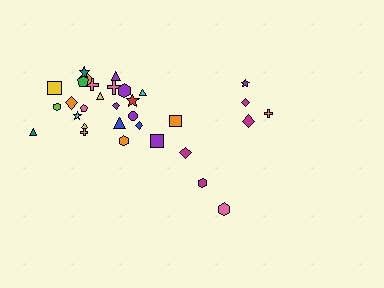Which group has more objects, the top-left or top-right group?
The top-left group.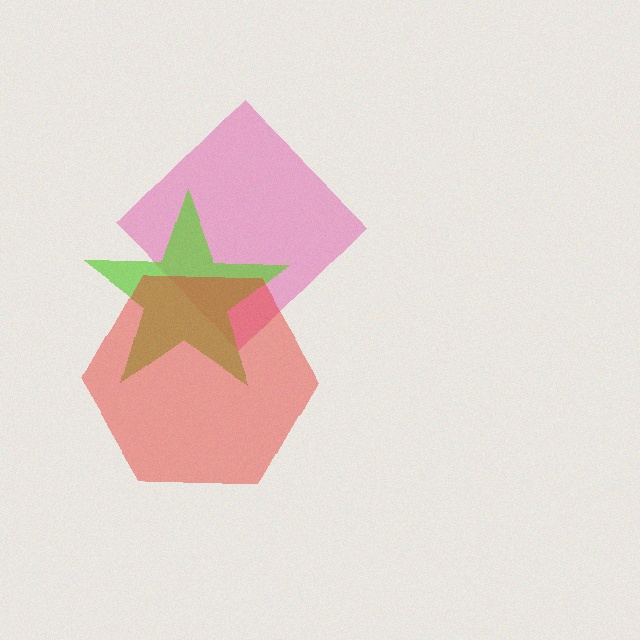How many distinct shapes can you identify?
There are 3 distinct shapes: a pink diamond, a lime star, a red hexagon.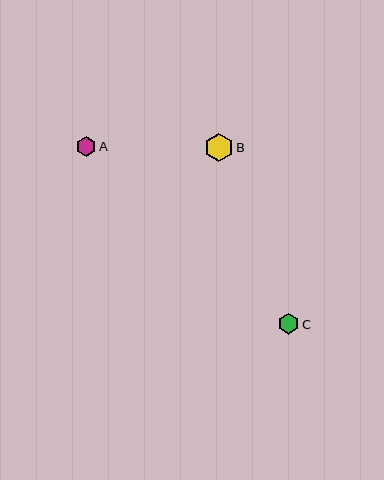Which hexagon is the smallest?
Hexagon A is the smallest with a size of approximately 20 pixels.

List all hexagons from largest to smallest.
From largest to smallest: B, C, A.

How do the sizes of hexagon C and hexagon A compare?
Hexagon C and hexagon A are approximately the same size.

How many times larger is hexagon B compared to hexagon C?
Hexagon B is approximately 1.4 times the size of hexagon C.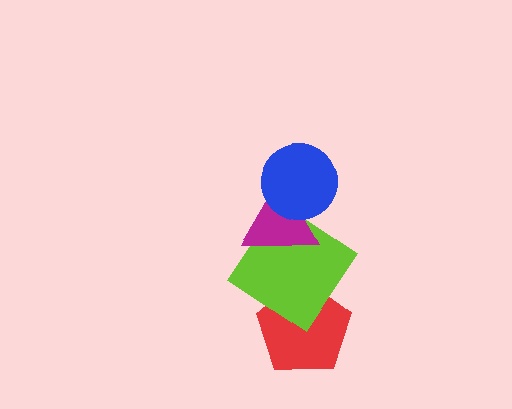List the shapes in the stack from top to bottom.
From top to bottom: the blue circle, the magenta triangle, the lime diamond, the red pentagon.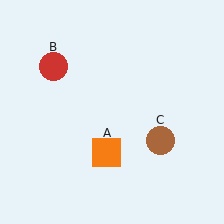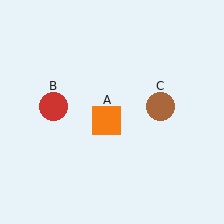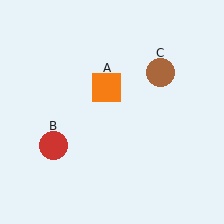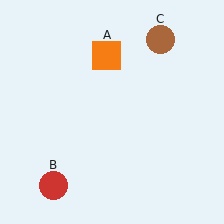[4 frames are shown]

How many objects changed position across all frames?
3 objects changed position: orange square (object A), red circle (object B), brown circle (object C).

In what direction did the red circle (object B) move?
The red circle (object B) moved down.